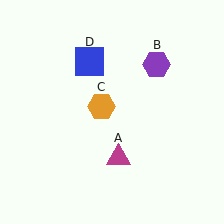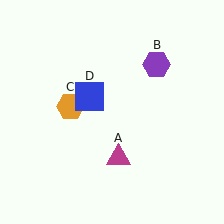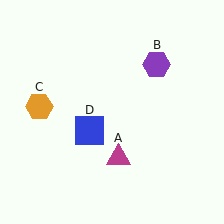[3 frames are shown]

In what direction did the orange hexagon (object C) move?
The orange hexagon (object C) moved left.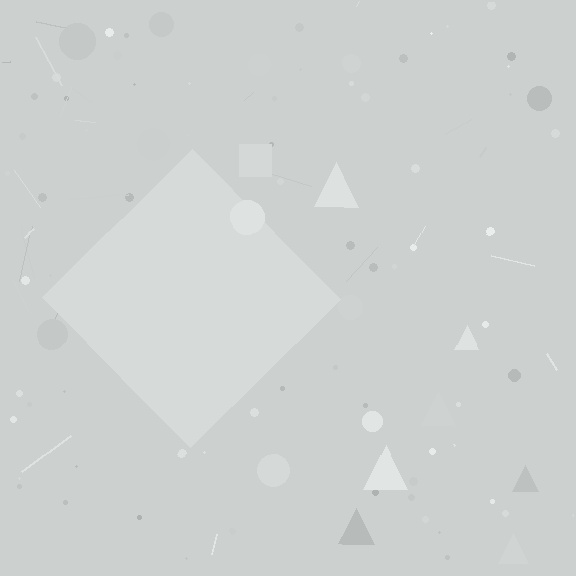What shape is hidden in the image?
A diamond is hidden in the image.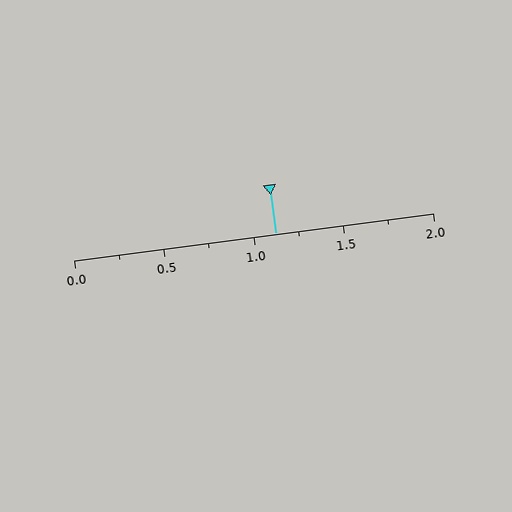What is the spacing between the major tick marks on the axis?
The major ticks are spaced 0.5 apart.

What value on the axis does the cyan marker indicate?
The marker indicates approximately 1.12.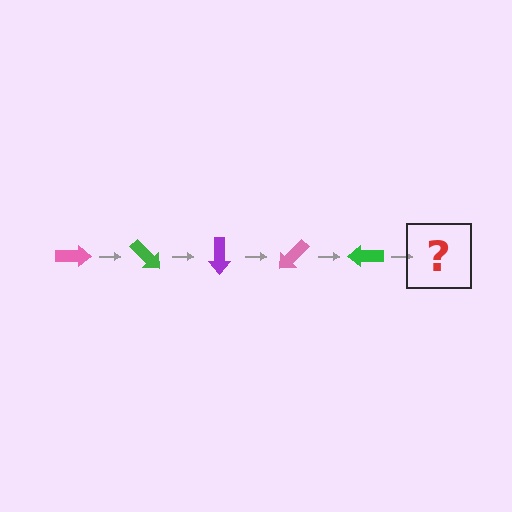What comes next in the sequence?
The next element should be a purple arrow, rotated 225 degrees from the start.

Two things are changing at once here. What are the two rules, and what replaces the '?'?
The two rules are that it rotates 45 degrees each step and the color cycles through pink, green, and purple. The '?' should be a purple arrow, rotated 225 degrees from the start.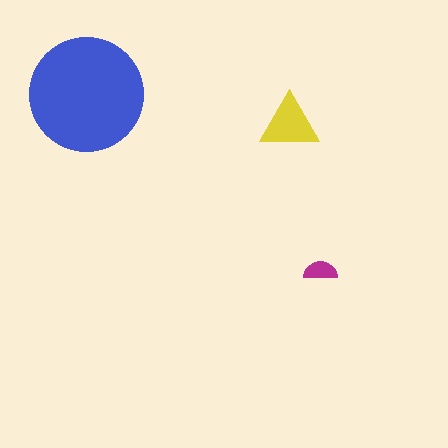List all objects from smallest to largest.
The magenta semicircle, the yellow triangle, the blue circle.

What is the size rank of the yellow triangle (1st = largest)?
2nd.